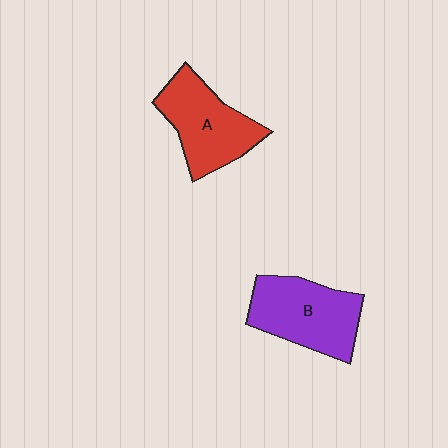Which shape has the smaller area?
Shape A (red).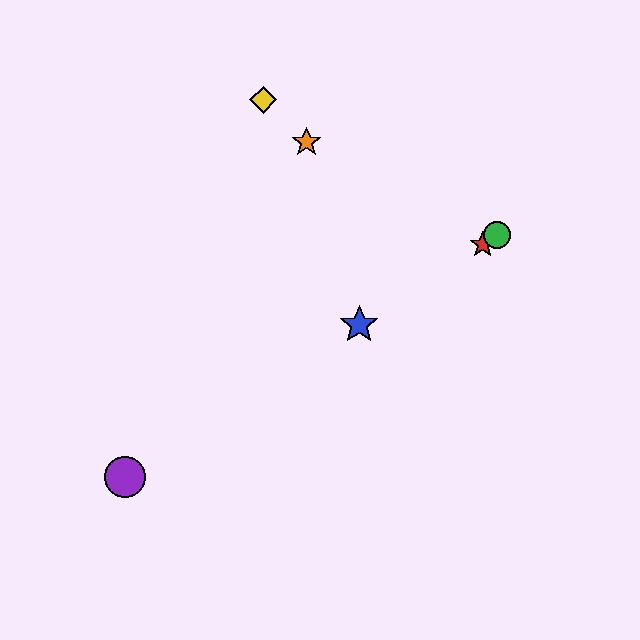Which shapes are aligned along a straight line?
The red star, the blue star, the green circle, the purple circle are aligned along a straight line.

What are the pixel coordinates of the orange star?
The orange star is at (307, 142).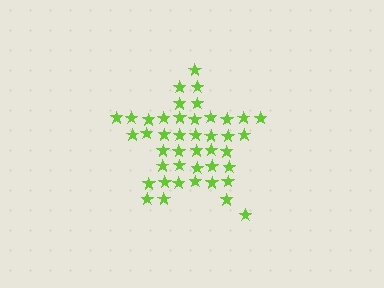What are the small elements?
The small elements are stars.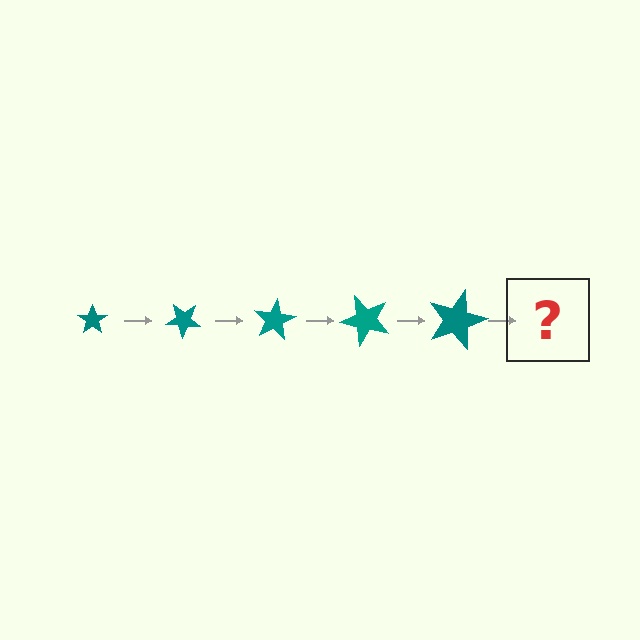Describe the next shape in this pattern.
It should be a star, larger than the previous one and rotated 200 degrees from the start.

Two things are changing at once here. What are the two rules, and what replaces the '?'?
The two rules are that the star grows larger each step and it rotates 40 degrees each step. The '?' should be a star, larger than the previous one and rotated 200 degrees from the start.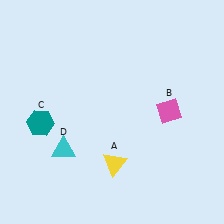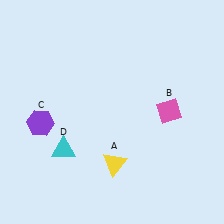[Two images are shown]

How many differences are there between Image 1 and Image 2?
There is 1 difference between the two images.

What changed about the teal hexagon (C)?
In Image 1, C is teal. In Image 2, it changed to purple.